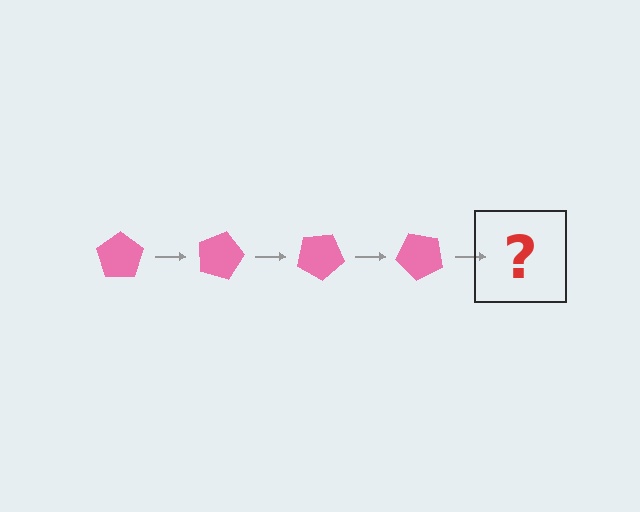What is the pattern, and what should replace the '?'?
The pattern is that the pentagon rotates 15 degrees each step. The '?' should be a pink pentagon rotated 60 degrees.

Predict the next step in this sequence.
The next step is a pink pentagon rotated 60 degrees.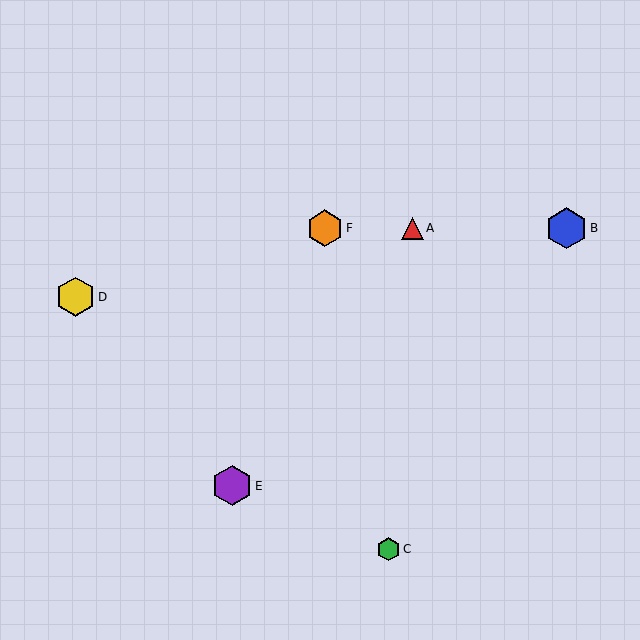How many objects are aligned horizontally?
3 objects (A, B, F) are aligned horizontally.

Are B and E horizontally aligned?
No, B is at y≈228 and E is at y≈486.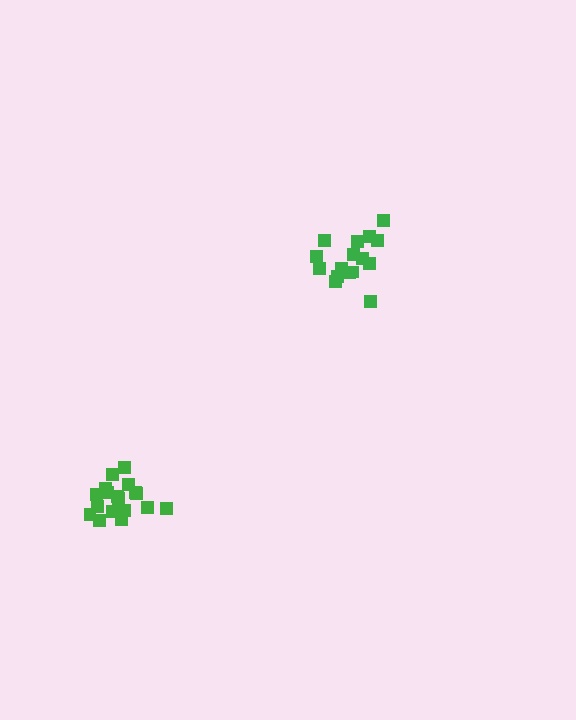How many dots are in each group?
Group 1: 16 dots, Group 2: 18 dots (34 total).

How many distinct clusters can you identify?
There are 2 distinct clusters.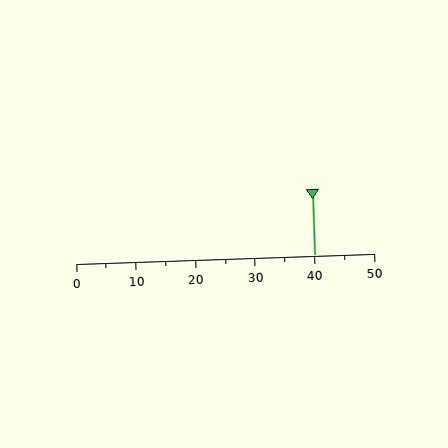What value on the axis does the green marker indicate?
The marker indicates approximately 40.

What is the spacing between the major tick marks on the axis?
The major ticks are spaced 10 apart.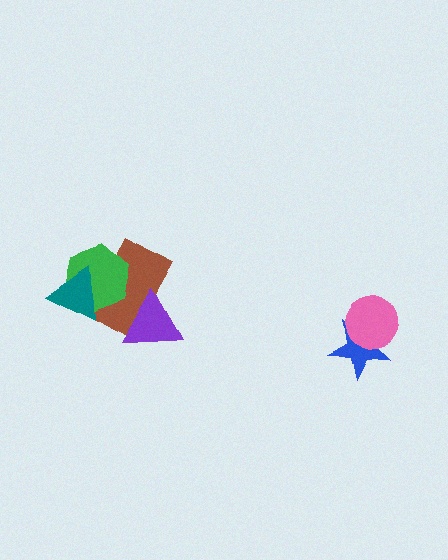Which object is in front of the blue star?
The pink circle is in front of the blue star.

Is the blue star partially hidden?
Yes, it is partially covered by another shape.